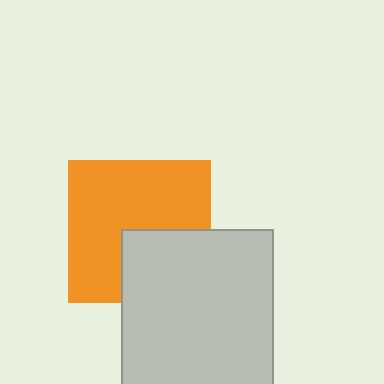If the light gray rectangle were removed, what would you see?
You would see the complete orange square.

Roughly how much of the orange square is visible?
Most of it is visible (roughly 68%).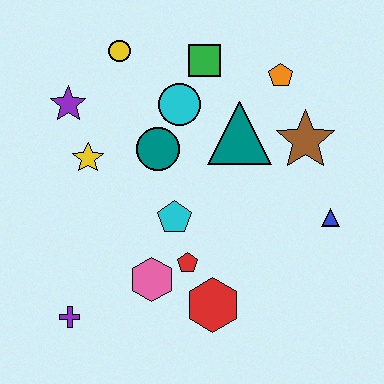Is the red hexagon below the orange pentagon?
Yes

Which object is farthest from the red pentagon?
The yellow circle is farthest from the red pentagon.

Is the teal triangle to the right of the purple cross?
Yes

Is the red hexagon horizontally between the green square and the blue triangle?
Yes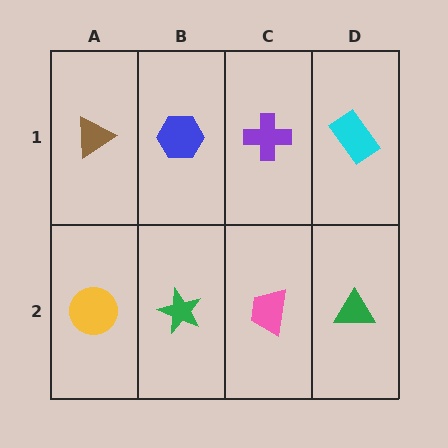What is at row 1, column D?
A cyan rectangle.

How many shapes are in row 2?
4 shapes.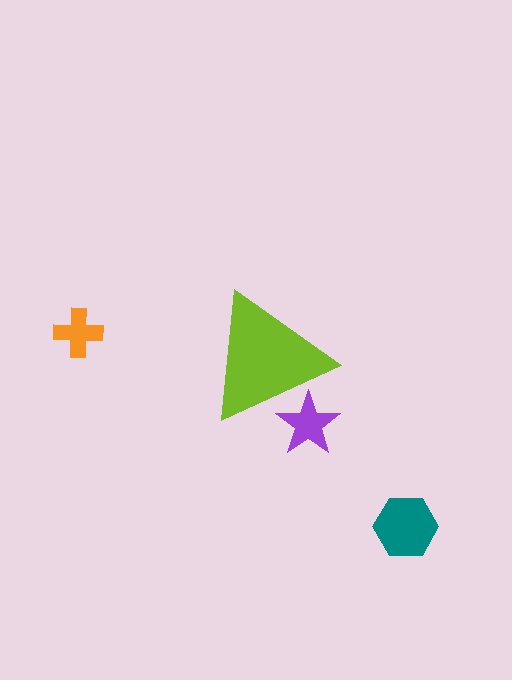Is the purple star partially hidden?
Yes, the purple star is partially hidden behind the lime triangle.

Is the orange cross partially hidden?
No, the orange cross is fully visible.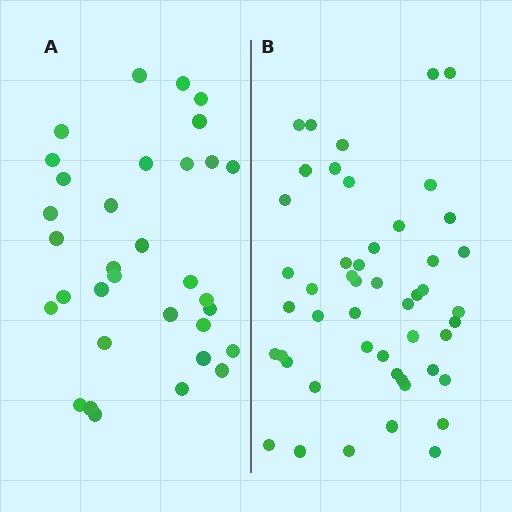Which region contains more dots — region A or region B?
Region B (the right region) has more dots.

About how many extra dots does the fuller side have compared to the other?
Region B has approximately 15 more dots than region A.